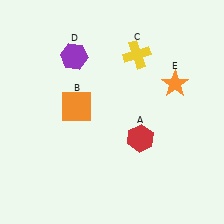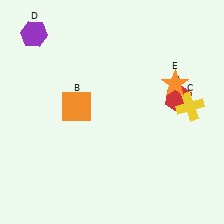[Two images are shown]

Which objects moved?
The objects that moved are: the red hexagon (A), the yellow cross (C), the purple hexagon (D).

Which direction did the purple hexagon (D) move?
The purple hexagon (D) moved left.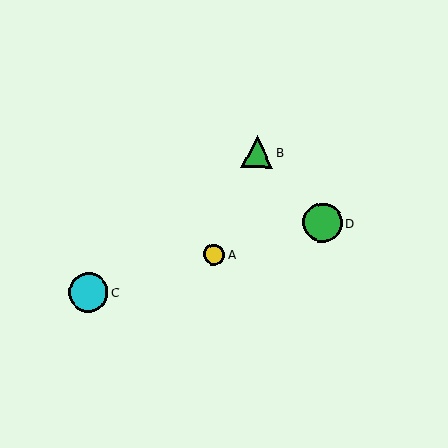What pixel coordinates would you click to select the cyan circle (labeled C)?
Click at (88, 292) to select the cyan circle C.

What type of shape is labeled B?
Shape B is a green triangle.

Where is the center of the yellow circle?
The center of the yellow circle is at (214, 255).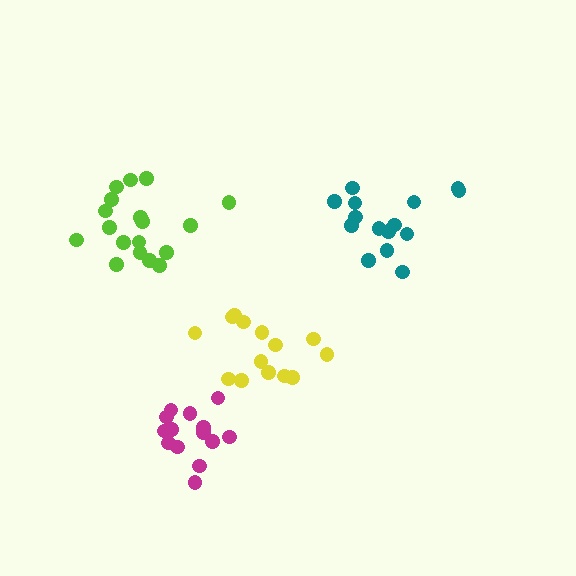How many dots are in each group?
Group 1: 18 dots, Group 2: 14 dots, Group 3: 14 dots, Group 4: 15 dots (61 total).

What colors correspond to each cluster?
The clusters are colored: lime, magenta, yellow, teal.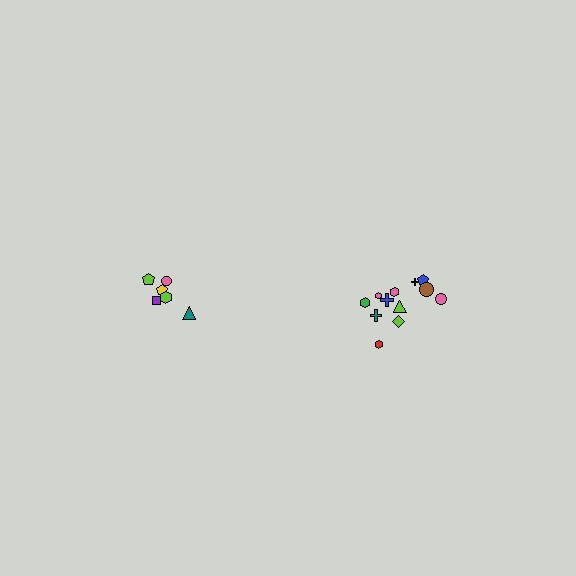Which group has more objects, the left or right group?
The right group.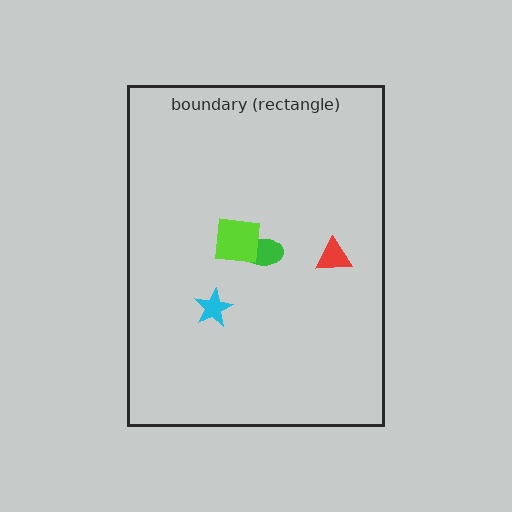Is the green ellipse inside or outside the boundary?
Inside.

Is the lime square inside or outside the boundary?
Inside.